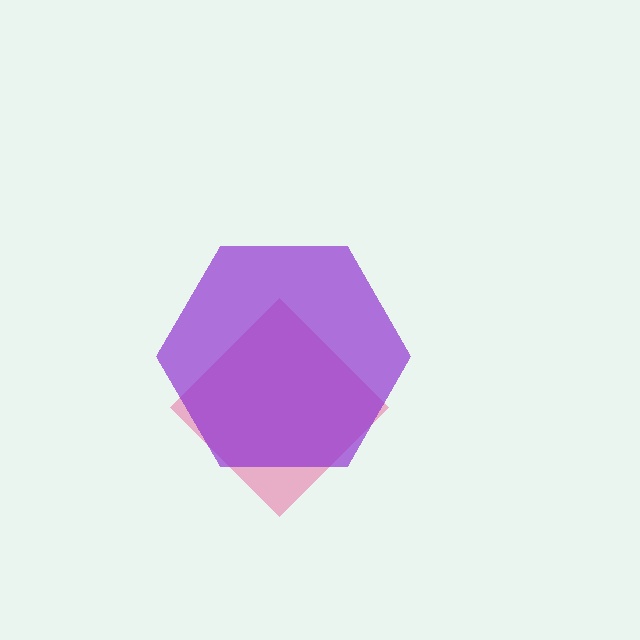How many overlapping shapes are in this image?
There are 2 overlapping shapes in the image.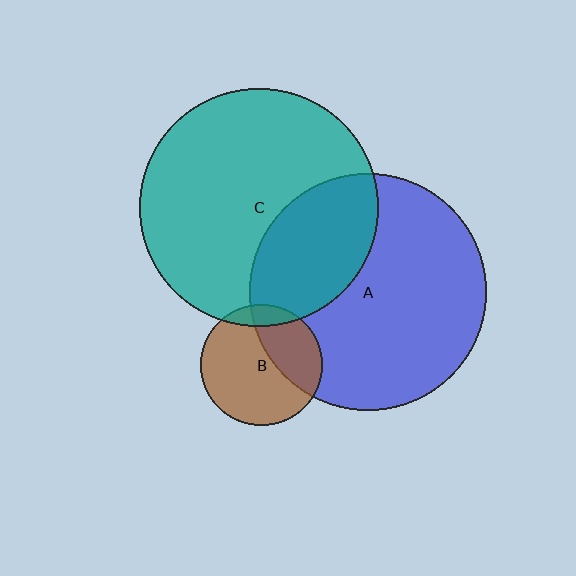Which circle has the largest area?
Circle C (teal).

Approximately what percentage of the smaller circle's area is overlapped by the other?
Approximately 30%.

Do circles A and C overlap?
Yes.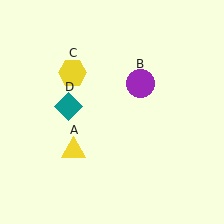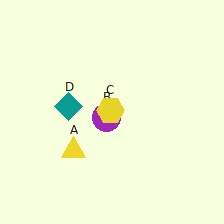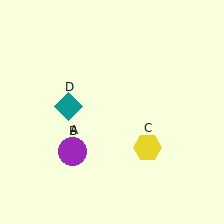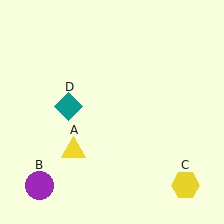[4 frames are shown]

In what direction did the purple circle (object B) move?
The purple circle (object B) moved down and to the left.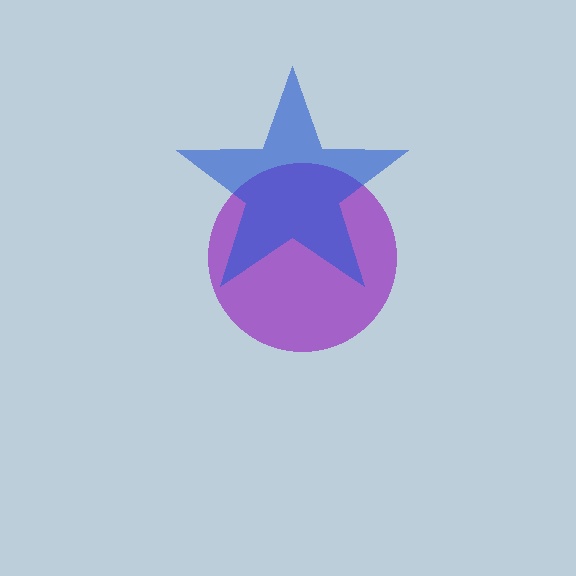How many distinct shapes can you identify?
There are 2 distinct shapes: a purple circle, a blue star.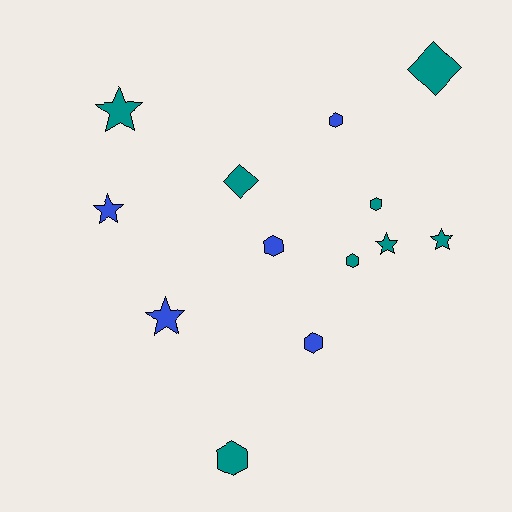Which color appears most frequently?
Teal, with 8 objects.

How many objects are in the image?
There are 13 objects.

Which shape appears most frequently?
Hexagon, with 6 objects.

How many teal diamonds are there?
There are 2 teal diamonds.